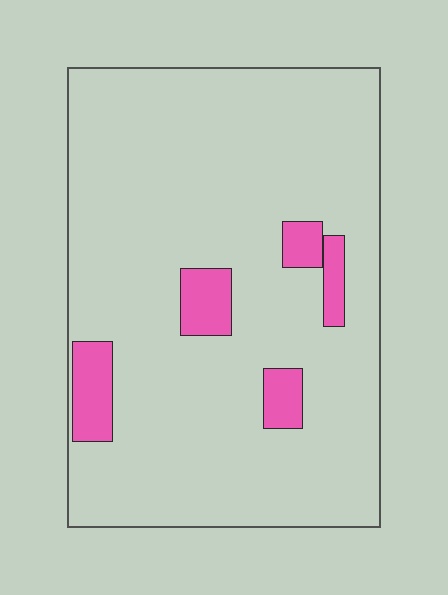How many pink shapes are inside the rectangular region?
5.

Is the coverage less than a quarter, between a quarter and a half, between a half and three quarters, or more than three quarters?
Less than a quarter.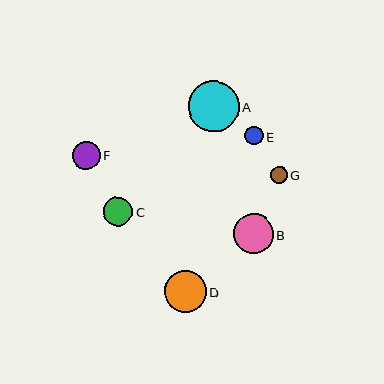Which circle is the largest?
Circle A is the largest with a size of approximately 51 pixels.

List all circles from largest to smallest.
From largest to smallest: A, D, B, C, F, E, G.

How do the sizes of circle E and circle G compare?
Circle E and circle G are approximately the same size.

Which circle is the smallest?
Circle G is the smallest with a size of approximately 17 pixels.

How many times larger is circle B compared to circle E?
Circle B is approximately 2.2 times the size of circle E.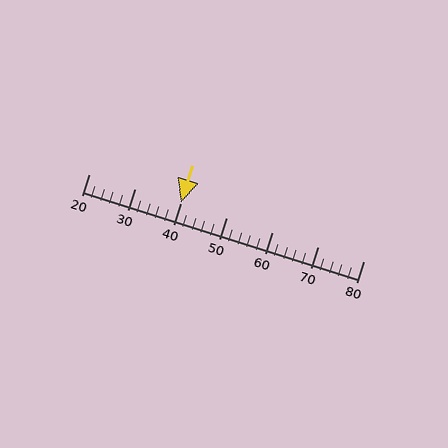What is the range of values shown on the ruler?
The ruler shows values from 20 to 80.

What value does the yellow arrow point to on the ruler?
The yellow arrow points to approximately 40.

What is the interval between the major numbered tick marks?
The major tick marks are spaced 10 units apart.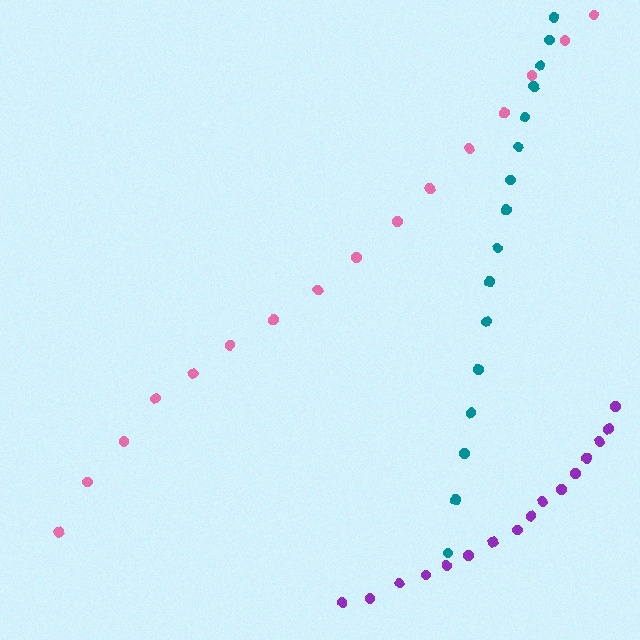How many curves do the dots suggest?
There are 3 distinct paths.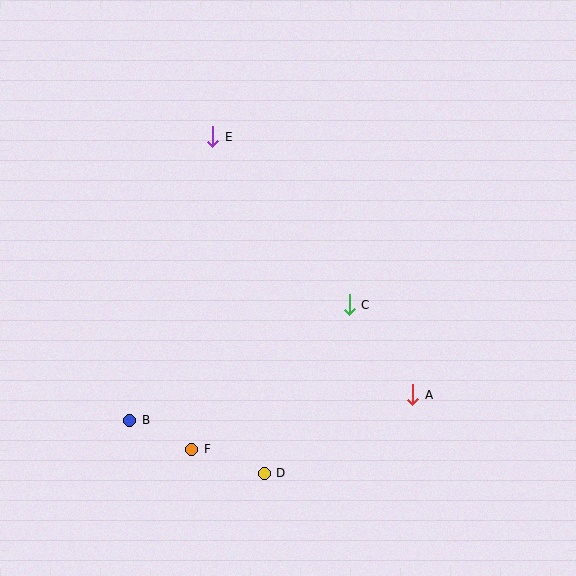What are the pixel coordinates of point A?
Point A is at (413, 395).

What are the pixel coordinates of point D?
Point D is at (264, 473).